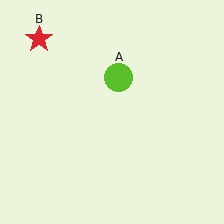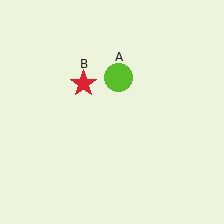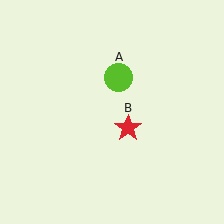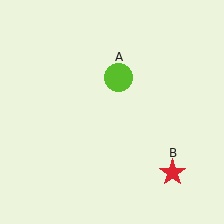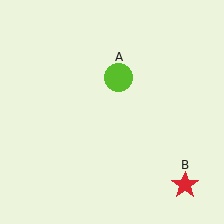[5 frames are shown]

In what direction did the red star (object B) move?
The red star (object B) moved down and to the right.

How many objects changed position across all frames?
1 object changed position: red star (object B).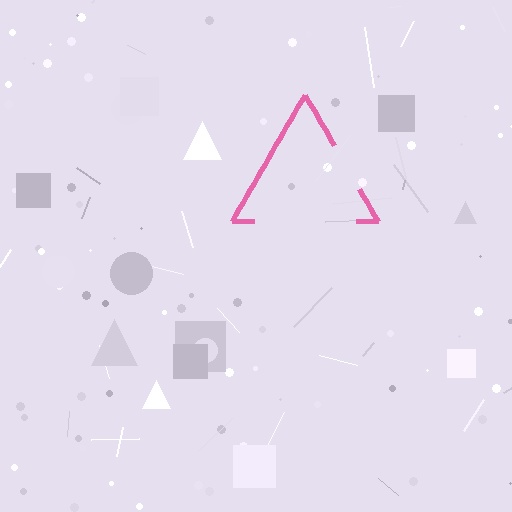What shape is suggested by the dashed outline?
The dashed outline suggests a triangle.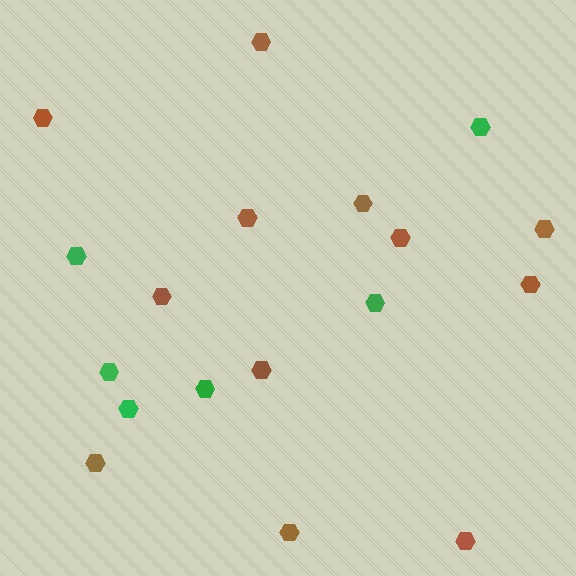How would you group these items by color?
There are 2 groups: one group of green hexagons (6) and one group of brown hexagons (12).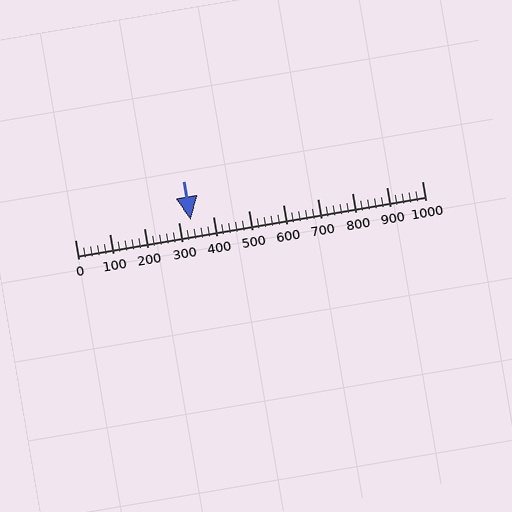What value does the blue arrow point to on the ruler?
The blue arrow points to approximately 333.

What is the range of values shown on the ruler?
The ruler shows values from 0 to 1000.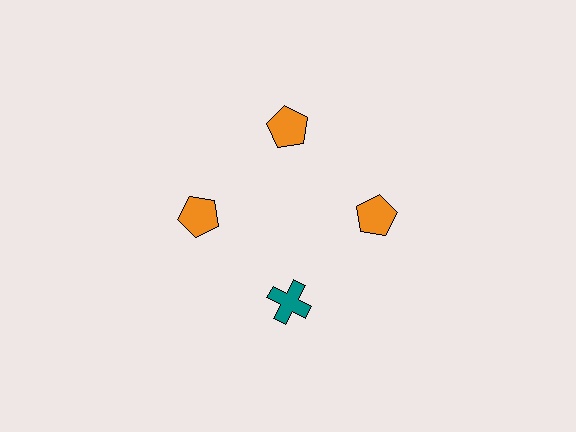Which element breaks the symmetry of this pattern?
The teal cross at roughly the 6 o'clock position breaks the symmetry. All other shapes are orange pentagons.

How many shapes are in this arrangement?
There are 4 shapes arranged in a ring pattern.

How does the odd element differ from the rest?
It differs in both color (teal instead of orange) and shape (cross instead of pentagon).